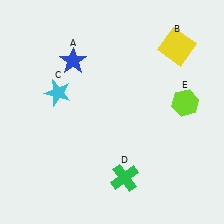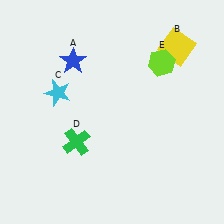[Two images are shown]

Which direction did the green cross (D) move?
The green cross (D) moved left.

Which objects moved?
The objects that moved are: the green cross (D), the lime hexagon (E).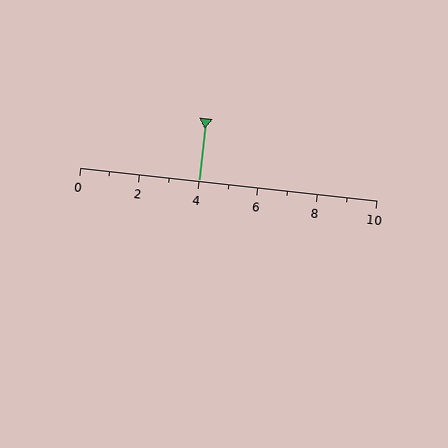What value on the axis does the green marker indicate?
The marker indicates approximately 4.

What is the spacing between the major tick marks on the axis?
The major ticks are spaced 2 apart.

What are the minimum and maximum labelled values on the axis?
The axis runs from 0 to 10.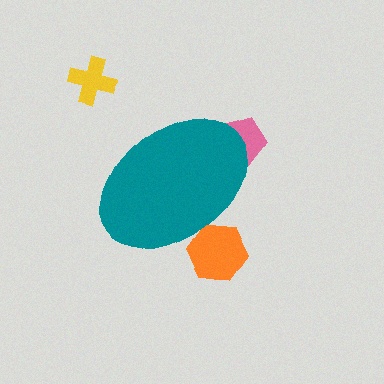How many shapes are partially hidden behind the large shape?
2 shapes are partially hidden.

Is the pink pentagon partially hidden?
Yes, the pink pentagon is partially hidden behind the teal ellipse.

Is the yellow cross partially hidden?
No, the yellow cross is fully visible.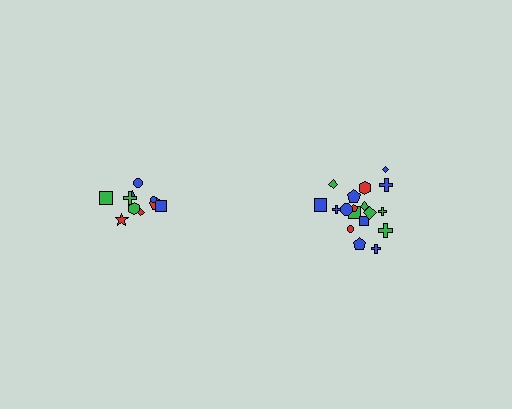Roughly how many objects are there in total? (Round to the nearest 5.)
Roughly 30 objects in total.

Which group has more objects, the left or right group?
The right group.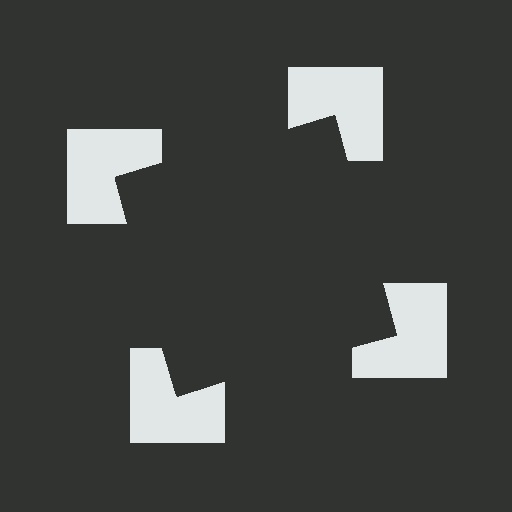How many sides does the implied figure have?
4 sides.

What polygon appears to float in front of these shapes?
An illusory square — its edges are inferred from the aligned wedge cuts in the notched squares, not physically drawn.